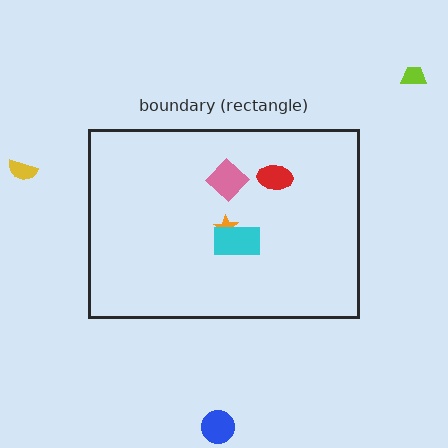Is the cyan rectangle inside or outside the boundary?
Inside.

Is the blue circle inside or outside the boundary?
Outside.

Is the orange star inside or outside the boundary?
Inside.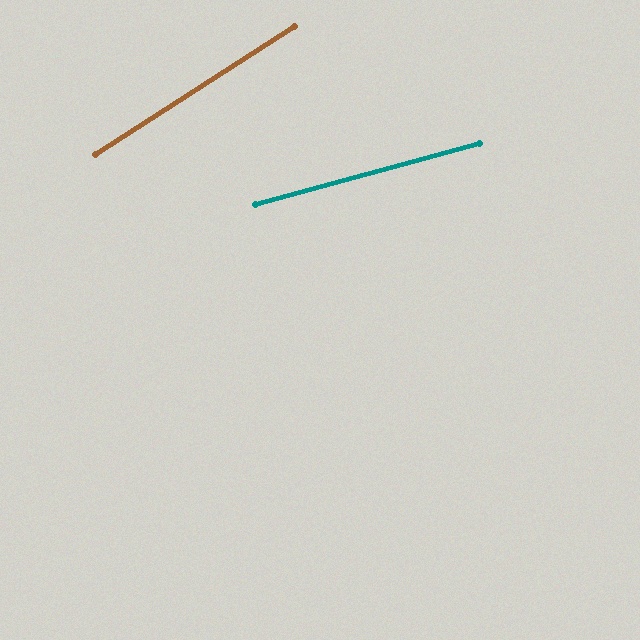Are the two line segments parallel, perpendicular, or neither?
Neither parallel nor perpendicular — they differ by about 18°.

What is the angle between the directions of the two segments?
Approximately 18 degrees.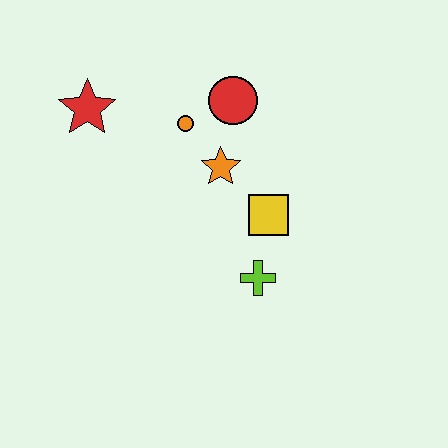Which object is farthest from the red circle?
The lime cross is farthest from the red circle.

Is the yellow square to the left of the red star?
No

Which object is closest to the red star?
The orange circle is closest to the red star.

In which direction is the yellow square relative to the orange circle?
The yellow square is below the orange circle.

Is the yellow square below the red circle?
Yes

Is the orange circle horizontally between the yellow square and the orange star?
No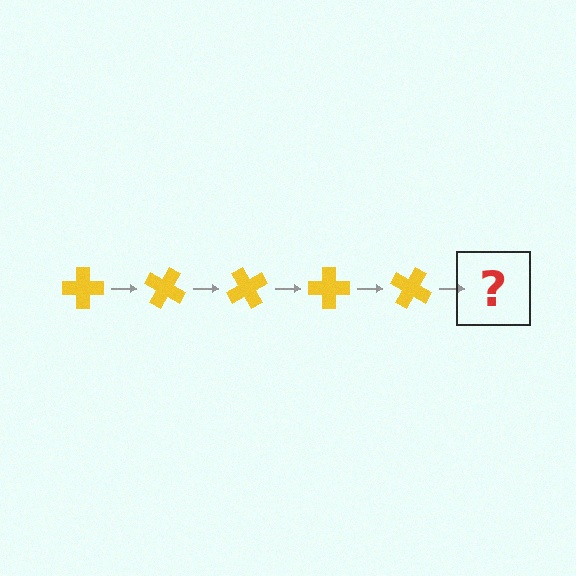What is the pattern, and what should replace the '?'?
The pattern is that the cross rotates 30 degrees each step. The '?' should be a yellow cross rotated 150 degrees.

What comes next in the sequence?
The next element should be a yellow cross rotated 150 degrees.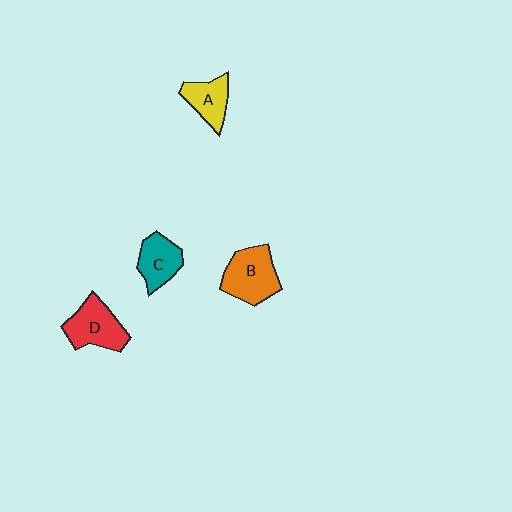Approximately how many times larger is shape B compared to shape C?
Approximately 1.4 times.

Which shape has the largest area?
Shape B (orange).